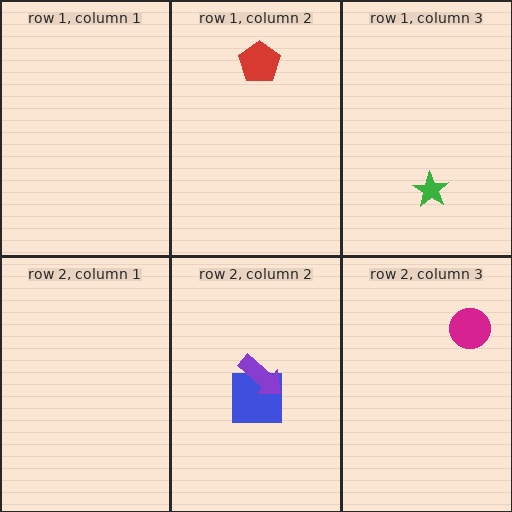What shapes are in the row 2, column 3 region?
The magenta circle.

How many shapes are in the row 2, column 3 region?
1.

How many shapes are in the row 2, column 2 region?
2.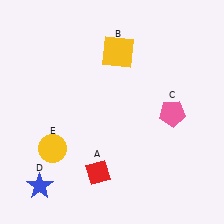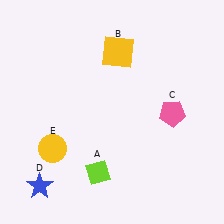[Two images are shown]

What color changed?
The diamond (A) changed from red in Image 1 to lime in Image 2.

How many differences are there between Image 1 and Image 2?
There is 1 difference between the two images.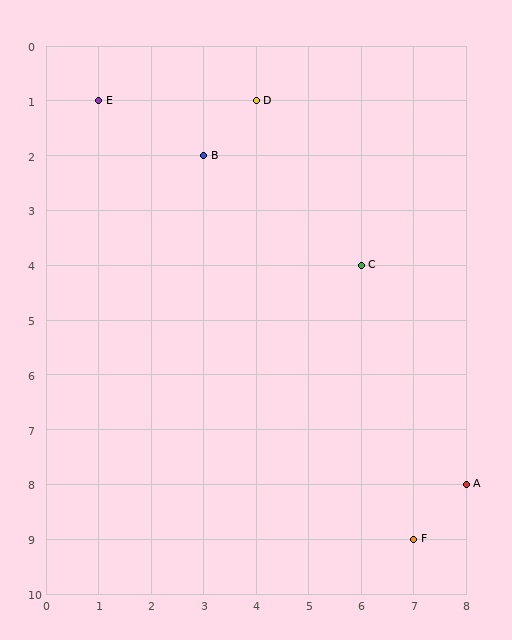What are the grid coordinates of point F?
Point F is at grid coordinates (7, 9).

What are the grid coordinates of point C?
Point C is at grid coordinates (6, 4).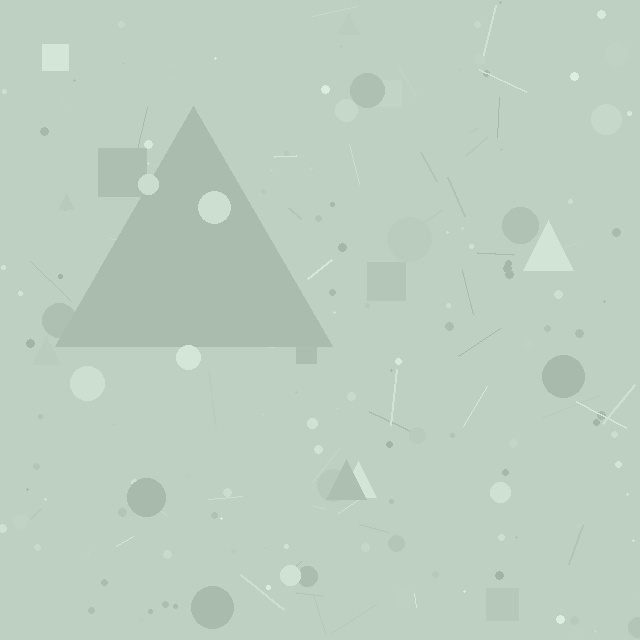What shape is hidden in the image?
A triangle is hidden in the image.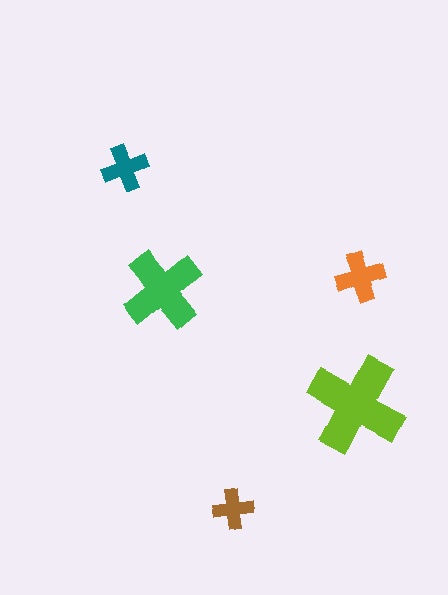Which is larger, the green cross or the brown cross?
The green one.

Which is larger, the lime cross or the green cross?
The lime one.